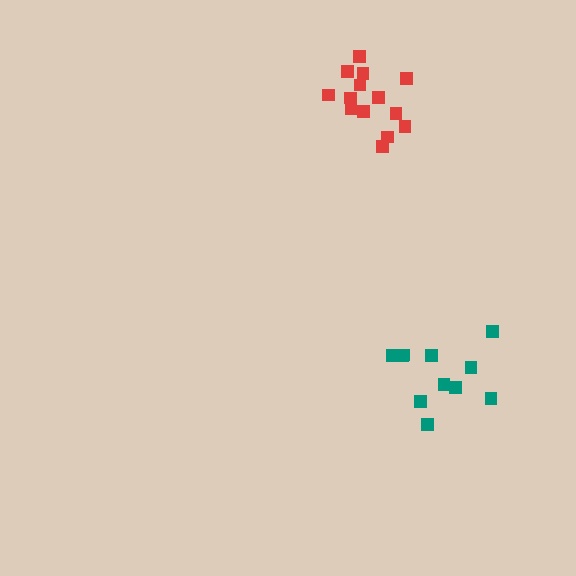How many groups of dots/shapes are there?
There are 2 groups.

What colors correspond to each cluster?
The clusters are colored: red, teal.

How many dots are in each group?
Group 1: 14 dots, Group 2: 11 dots (25 total).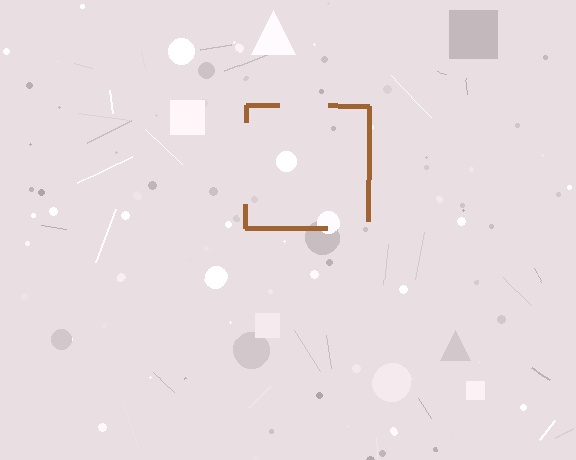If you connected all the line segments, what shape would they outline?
They would outline a square.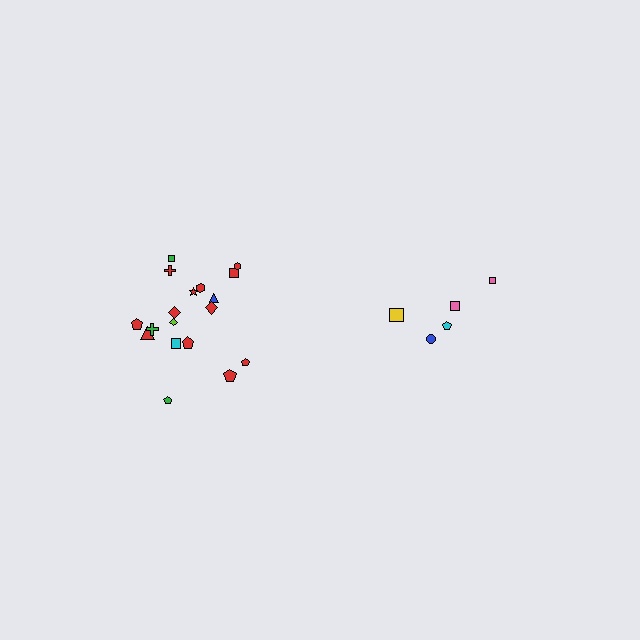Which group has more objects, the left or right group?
The left group.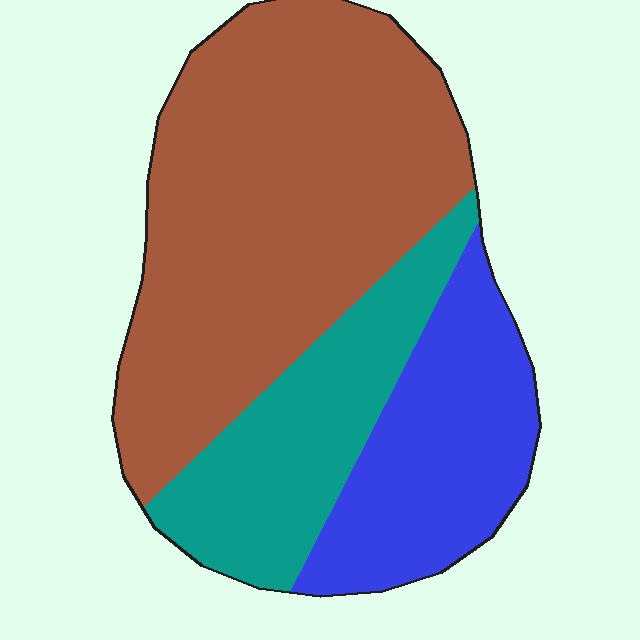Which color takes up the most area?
Brown, at roughly 55%.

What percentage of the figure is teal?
Teal covers around 20% of the figure.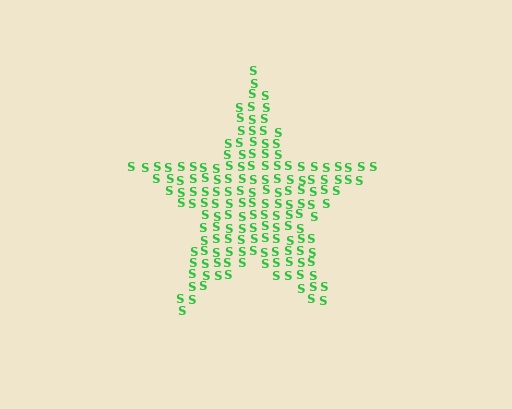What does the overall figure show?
The overall figure shows a star.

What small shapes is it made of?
It is made of small letter S's.